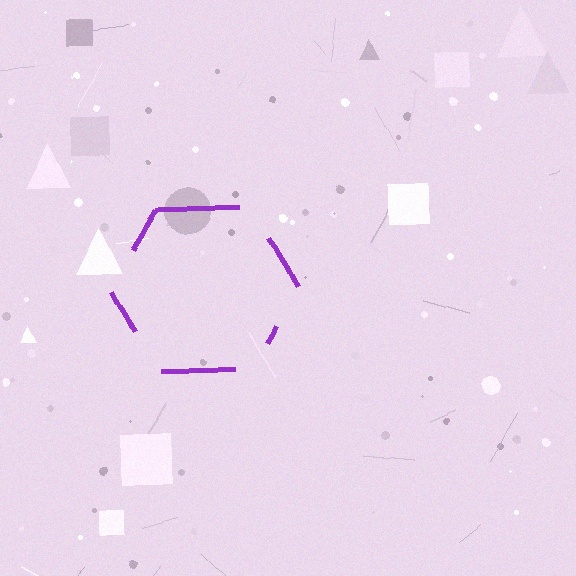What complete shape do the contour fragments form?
The contour fragments form a hexagon.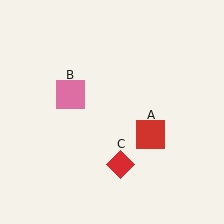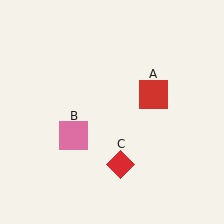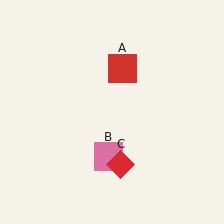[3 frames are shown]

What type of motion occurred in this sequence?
The red square (object A), pink square (object B) rotated counterclockwise around the center of the scene.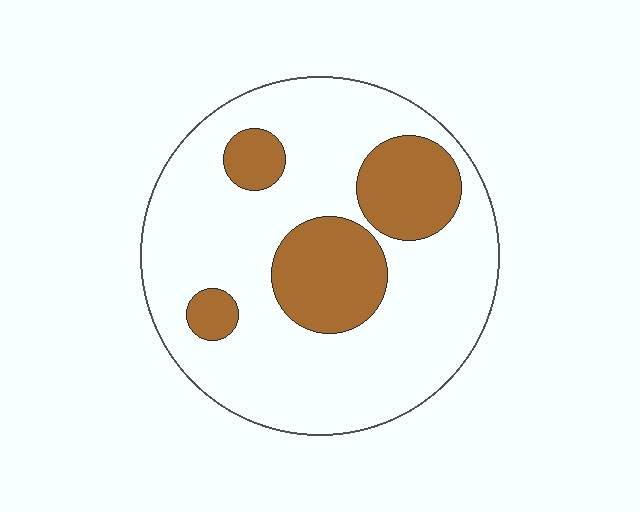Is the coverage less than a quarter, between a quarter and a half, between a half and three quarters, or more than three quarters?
Less than a quarter.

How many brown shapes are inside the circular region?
4.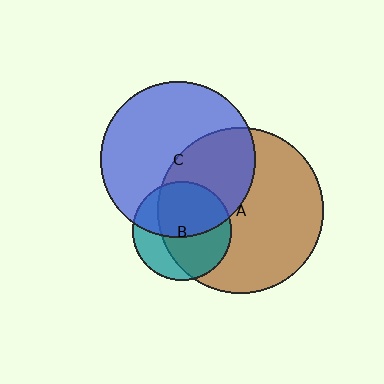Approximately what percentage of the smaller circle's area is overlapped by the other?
Approximately 40%.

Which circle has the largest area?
Circle A (brown).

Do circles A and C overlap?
Yes.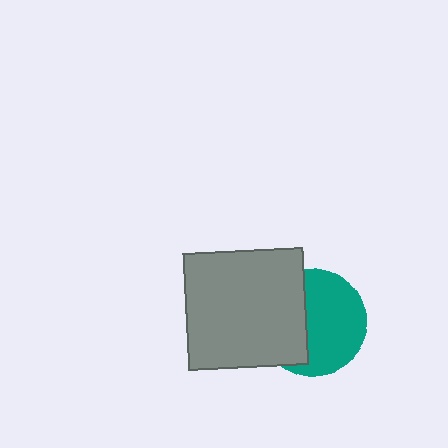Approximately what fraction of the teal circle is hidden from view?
Roughly 41% of the teal circle is hidden behind the gray rectangle.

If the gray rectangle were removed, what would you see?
You would see the complete teal circle.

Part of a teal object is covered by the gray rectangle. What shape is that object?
It is a circle.